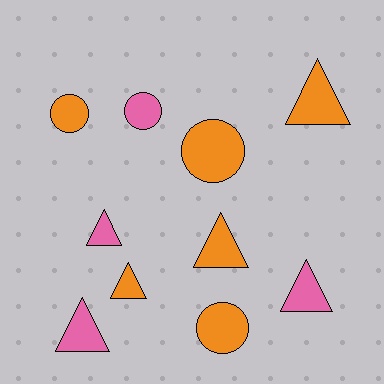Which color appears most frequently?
Orange, with 6 objects.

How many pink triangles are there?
There are 3 pink triangles.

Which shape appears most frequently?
Triangle, with 6 objects.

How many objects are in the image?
There are 10 objects.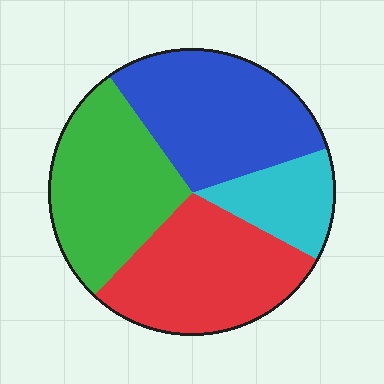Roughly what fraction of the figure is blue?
Blue takes up about one third (1/3) of the figure.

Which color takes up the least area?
Cyan, at roughly 15%.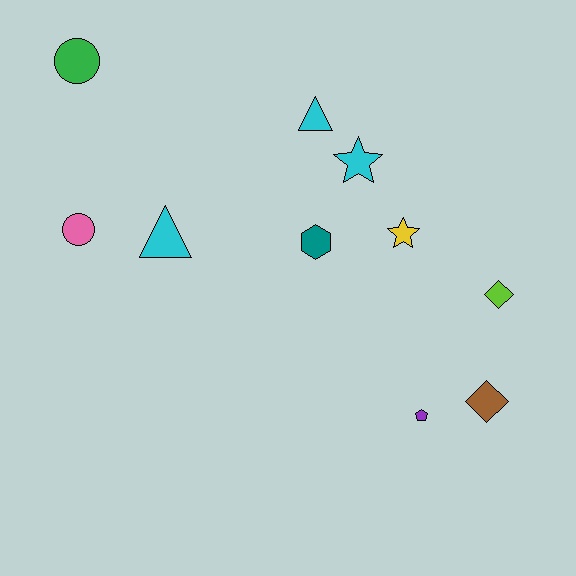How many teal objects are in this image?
There is 1 teal object.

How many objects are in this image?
There are 10 objects.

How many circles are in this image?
There are 2 circles.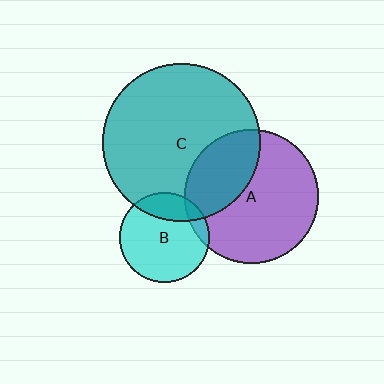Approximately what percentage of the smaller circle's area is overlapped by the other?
Approximately 35%.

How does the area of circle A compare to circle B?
Approximately 2.2 times.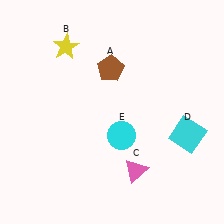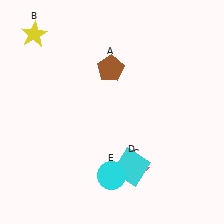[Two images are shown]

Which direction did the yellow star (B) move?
The yellow star (B) moved left.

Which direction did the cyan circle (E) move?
The cyan circle (E) moved down.